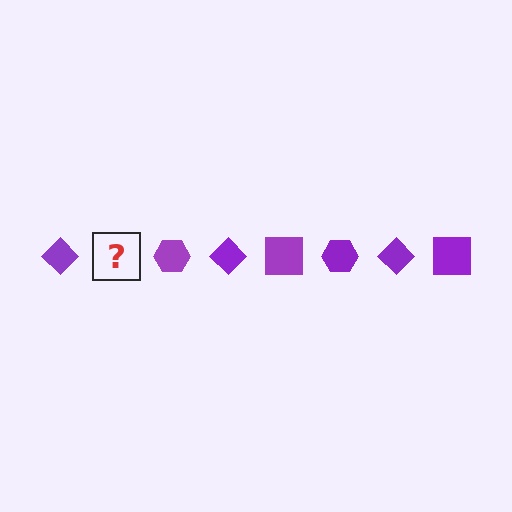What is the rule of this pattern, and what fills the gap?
The rule is that the pattern cycles through diamond, square, hexagon shapes in purple. The gap should be filled with a purple square.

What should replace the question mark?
The question mark should be replaced with a purple square.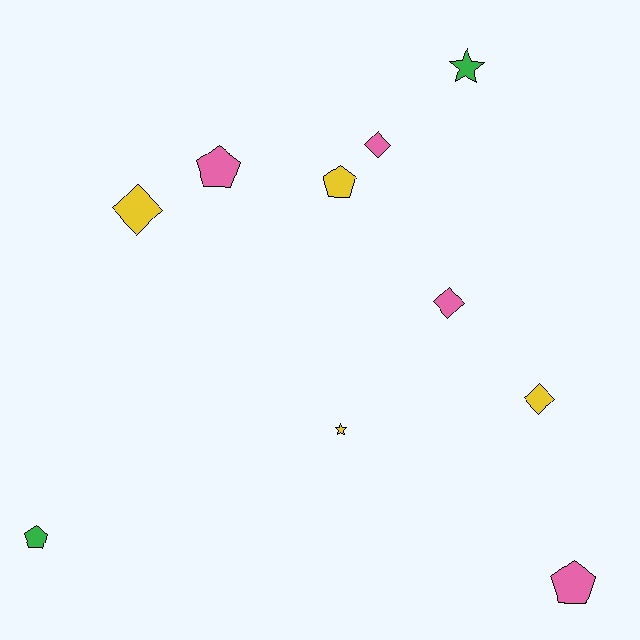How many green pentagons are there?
There is 1 green pentagon.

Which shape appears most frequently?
Pentagon, with 4 objects.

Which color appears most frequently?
Yellow, with 4 objects.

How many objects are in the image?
There are 10 objects.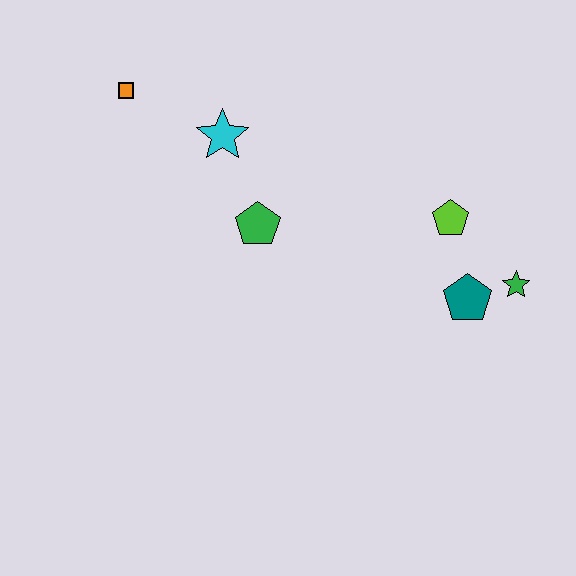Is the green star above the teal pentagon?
Yes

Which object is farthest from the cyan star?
The green star is farthest from the cyan star.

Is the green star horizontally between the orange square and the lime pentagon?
No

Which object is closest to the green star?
The teal pentagon is closest to the green star.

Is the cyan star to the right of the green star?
No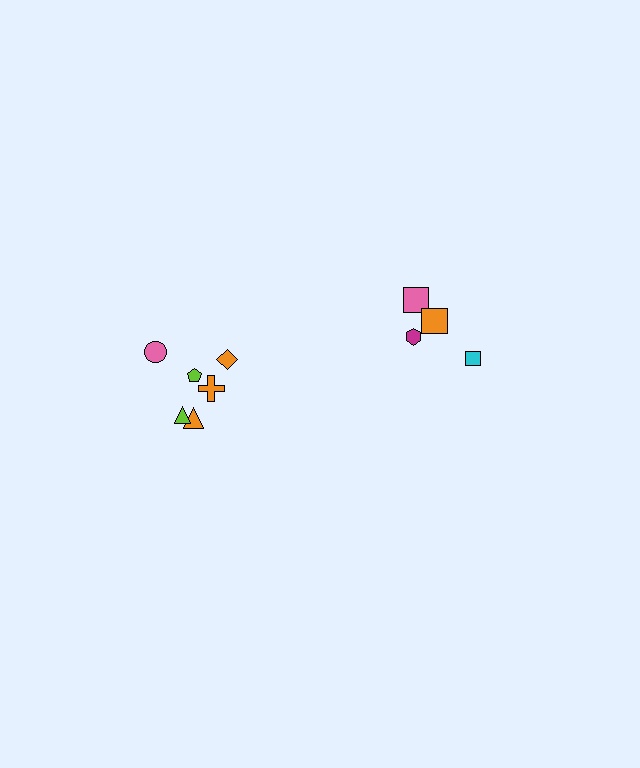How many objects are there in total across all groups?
There are 10 objects.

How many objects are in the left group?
There are 6 objects.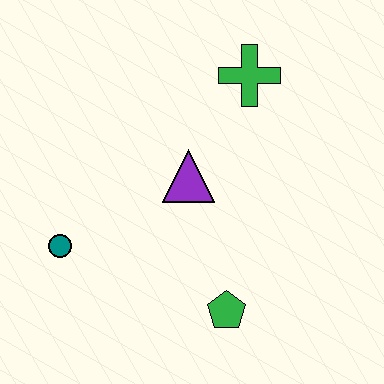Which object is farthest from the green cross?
The teal circle is farthest from the green cross.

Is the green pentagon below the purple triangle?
Yes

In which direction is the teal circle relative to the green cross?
The teal circle is to the left of the green cross.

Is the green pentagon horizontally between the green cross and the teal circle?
Yes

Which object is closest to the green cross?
The purple triangle is closest to the green cross.